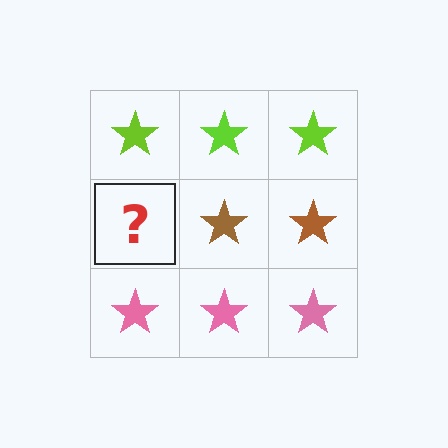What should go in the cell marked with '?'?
The missing cell should contain a brown star.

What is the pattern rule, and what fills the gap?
The rule is that each row has a consistent color. The gap should be filled with a brown star.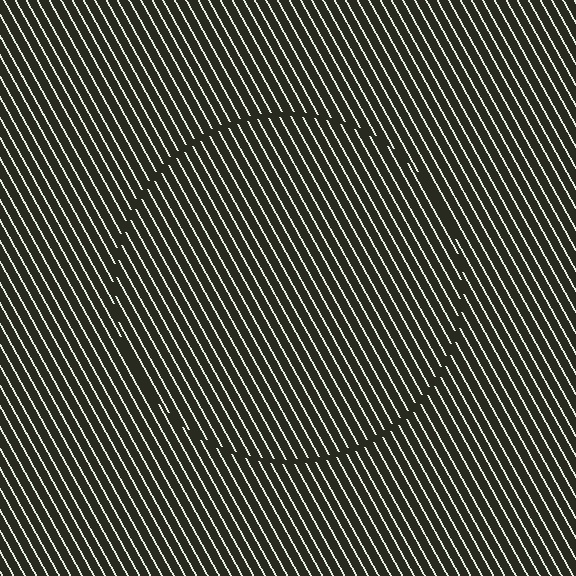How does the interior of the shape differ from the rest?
The interior of the shape contains the same grating, shifted by half a period — the contour is defined by the phase discontinuity where line-ends from the inner and outer gratings abut.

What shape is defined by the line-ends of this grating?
An illusory circle. The interior of the shape contains the same grating, shifted by half a period — the contour is defined by the phase discontinuity where line-ends from the inner and outer gratings abut.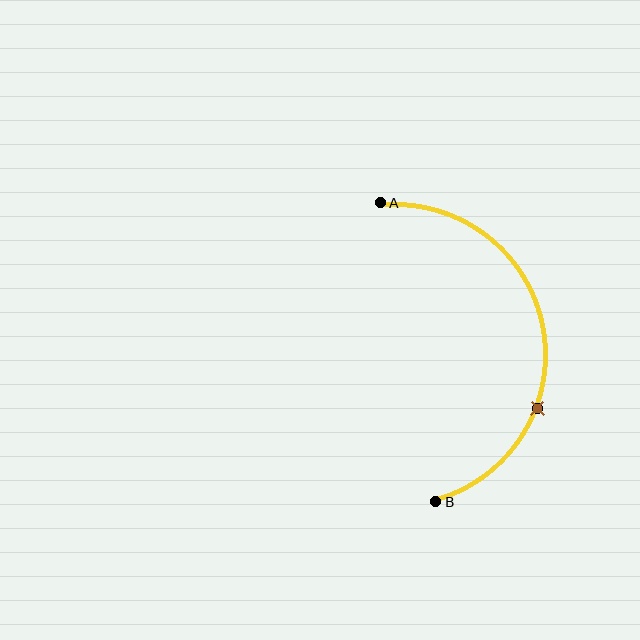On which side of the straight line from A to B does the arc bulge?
The arc bulges to the right of the straight line connecting A and B.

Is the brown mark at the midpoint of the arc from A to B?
No. The brown mark lies on the arc but is closer to endpoint B. The arc midpoint would be at the point on the curve equidistant along the arc from both A and B.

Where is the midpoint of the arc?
The arc midpoint is the point on the curve farthest from the straight line joining A and B. It sits to the right of that line.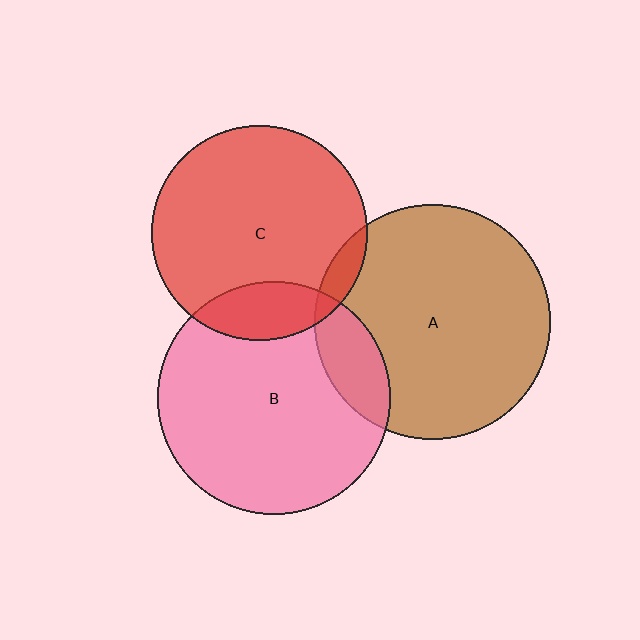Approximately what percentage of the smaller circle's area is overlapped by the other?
Approximately 15%.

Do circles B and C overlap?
Yes.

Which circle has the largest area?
Circle A (brown).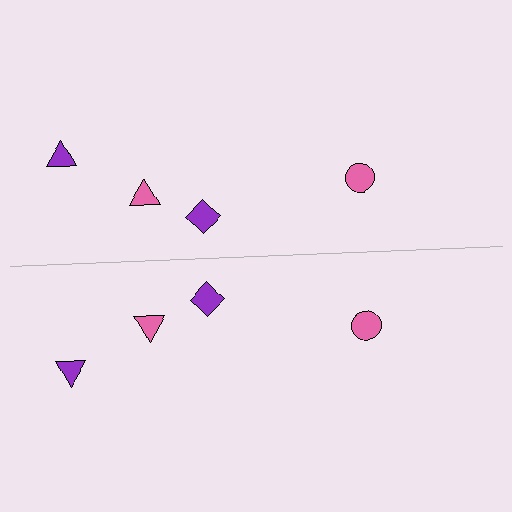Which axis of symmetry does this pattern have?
The pattern has a horizontal axis of symmetry running through the center of the image.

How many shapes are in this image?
There are 8 shapes in this image.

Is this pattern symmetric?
Yes, this pattern has bilateral (reflection) symmetry.